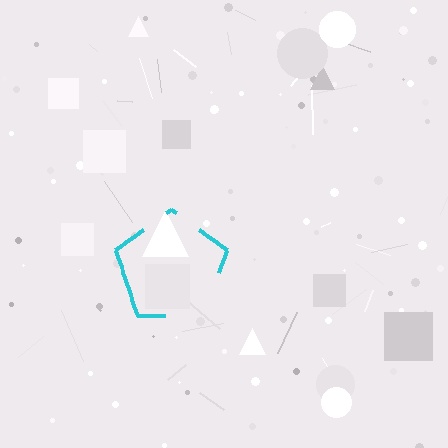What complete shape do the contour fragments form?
The contour fragments form a pentagon.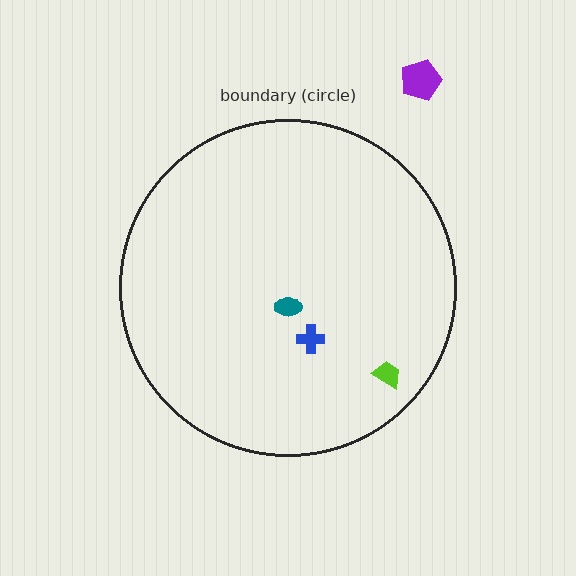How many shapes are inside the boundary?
3 inside, 1 outside.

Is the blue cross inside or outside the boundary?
Inside.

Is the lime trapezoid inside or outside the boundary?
Inside.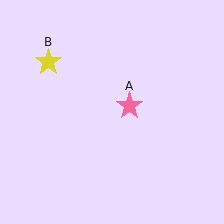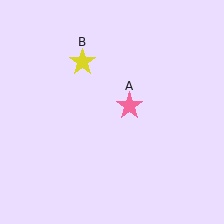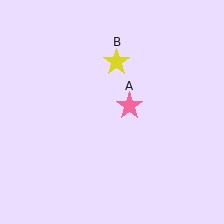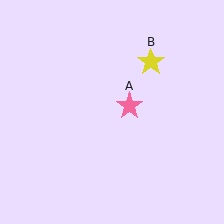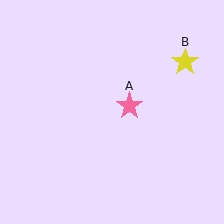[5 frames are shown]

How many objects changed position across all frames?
1 object changed position: yellow star (object B).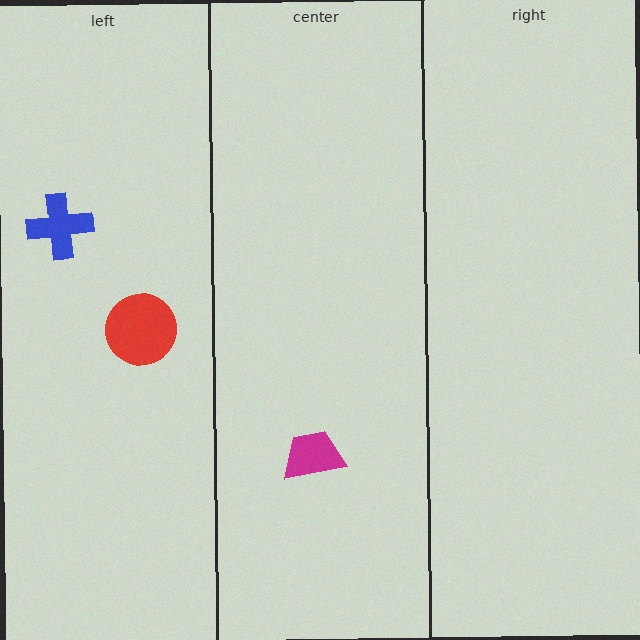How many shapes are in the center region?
1.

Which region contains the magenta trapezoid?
The center region.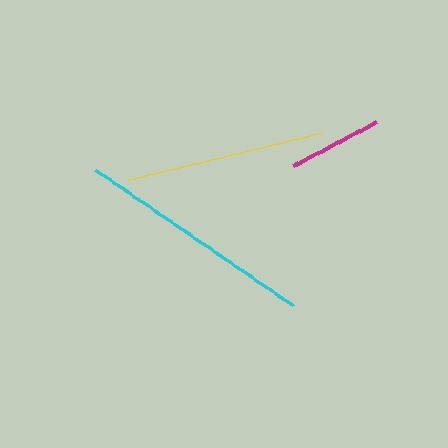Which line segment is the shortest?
The magenta line is the shortest at approximately 94 pixels.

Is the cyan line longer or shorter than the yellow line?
The cyan line is longer than the yellow line.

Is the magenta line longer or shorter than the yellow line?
The yellow line is longer than the magenta line.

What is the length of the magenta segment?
The magenta segment is approximately 94 pixels long.